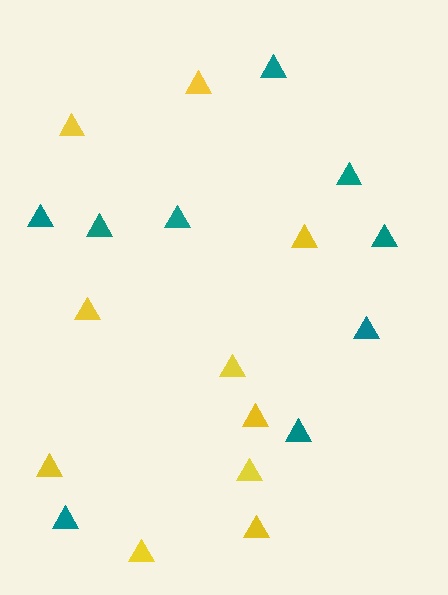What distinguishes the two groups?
There are 2 groups: one group of yellow triangles (10) and one group of teal triangles (9).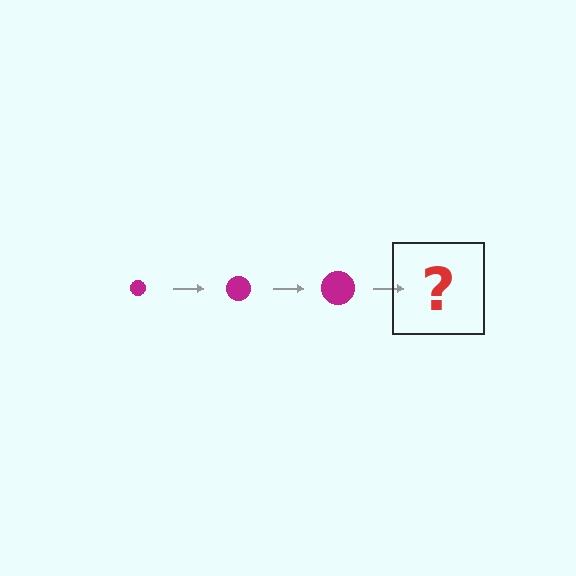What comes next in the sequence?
The next element should be a magenta circle, larger than the previous one.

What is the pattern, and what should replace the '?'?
The pattern is that the circle gets progressively larger each step. The '?' should be a magenta circle, larger than the previous one.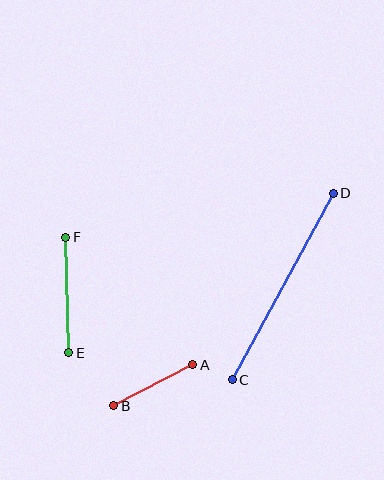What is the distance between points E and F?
The distance is approximately 116 pixels.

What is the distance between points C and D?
The distance is approximately 212 pixels.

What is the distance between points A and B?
The distance is approximately 89 pixels.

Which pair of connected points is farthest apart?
Points C and D are farthest apart.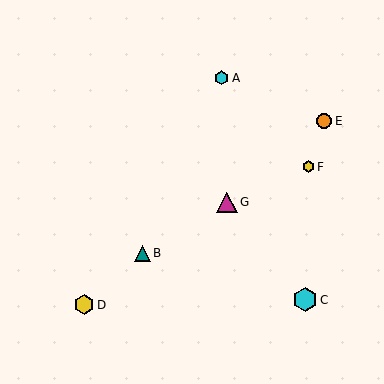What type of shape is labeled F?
Shape F is a yellow hexagon.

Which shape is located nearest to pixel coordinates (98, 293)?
The yellow hexagon (labeled D) at (84, 305) is nearest to that location.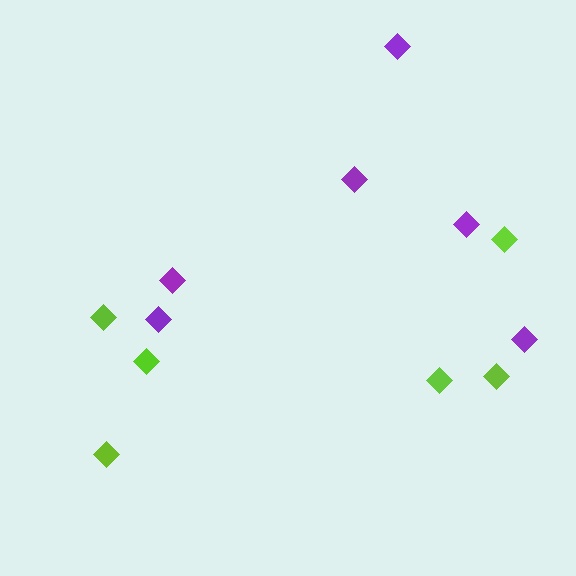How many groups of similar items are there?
There are 2 groups: one group of lime diamonds (6) and one group of purple diamonds (6).